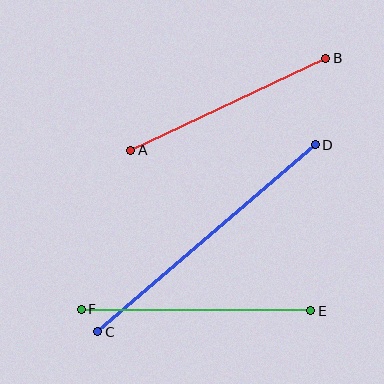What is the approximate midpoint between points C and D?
The midpoint is at approximately (207, 238) pixels.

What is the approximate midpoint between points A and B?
The midpoint is at approximately (228, 104) pixels.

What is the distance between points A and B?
The distance is approximately 215 pixels.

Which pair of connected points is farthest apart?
Points C and D are farthest apart.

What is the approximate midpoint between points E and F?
The midpoint is at approximately (196, 310) pixels.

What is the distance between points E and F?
The distance is approximately 229 pixels.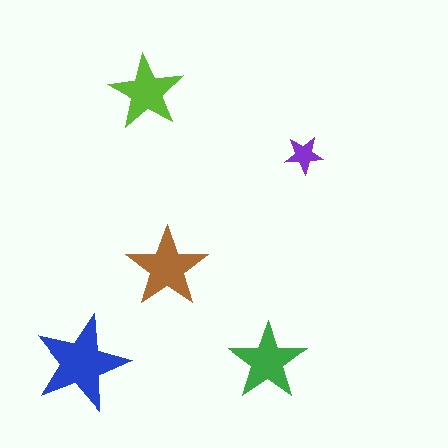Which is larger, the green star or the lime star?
The green one.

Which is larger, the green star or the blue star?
The blue one.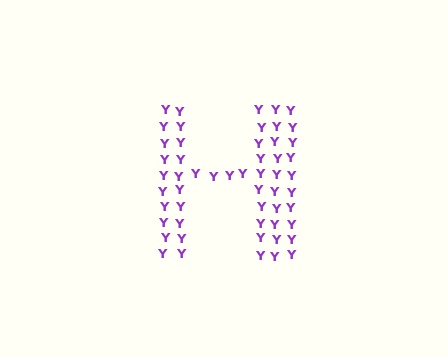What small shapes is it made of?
It is made of small letter Y's.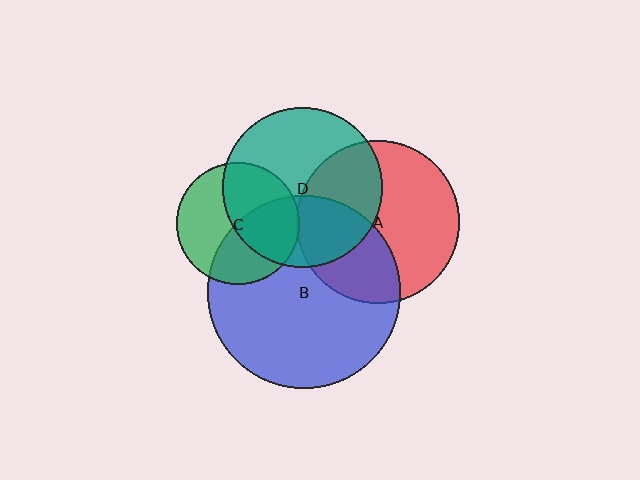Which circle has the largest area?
Circle B (blue).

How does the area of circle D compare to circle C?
Approximately 1.7 times.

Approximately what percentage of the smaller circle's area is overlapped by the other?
Approximately 35%.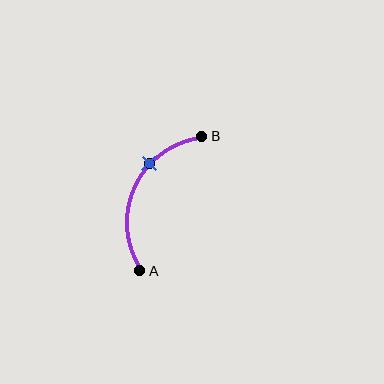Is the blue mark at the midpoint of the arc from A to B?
No. The blue mark lies on the arc but is closer to endpoint B. The arc midpoint would be at the point on the curve equidistant along the arc from both A and B.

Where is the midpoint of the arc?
The arc midpoint is the point on the curve farthest from the straight line joining A and B. It sits to the left of that line.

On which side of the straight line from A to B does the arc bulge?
The arc bulges to the left of the straight line connecting A and B.